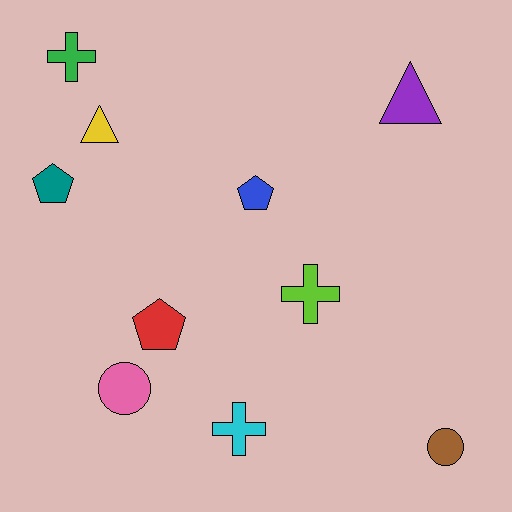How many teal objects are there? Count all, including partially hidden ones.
There is 1 teal object.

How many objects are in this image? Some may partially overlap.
There are 10 objects.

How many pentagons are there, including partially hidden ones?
There are 3 pentagons.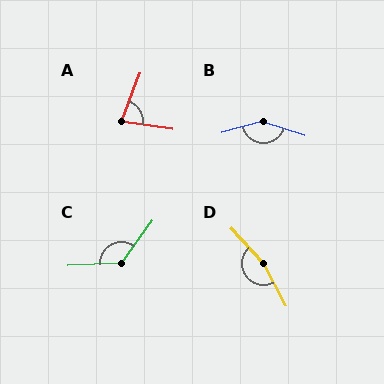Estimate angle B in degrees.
Approximately 146 degrees.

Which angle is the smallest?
A, at approximately 77 degrees.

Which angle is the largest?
D, at approximately 165 degrees.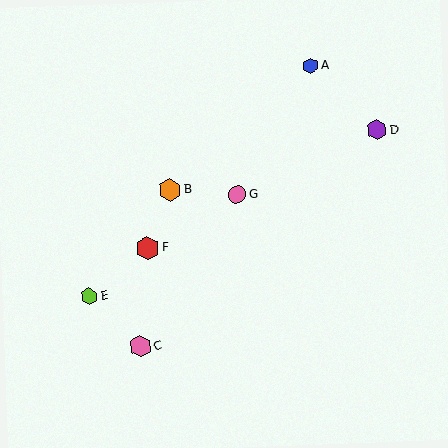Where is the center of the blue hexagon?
The center of the blue hexagon is at (311, 66).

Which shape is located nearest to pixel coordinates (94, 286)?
The lime hexagon (labeled E) at (89, 297) is nearest to that location.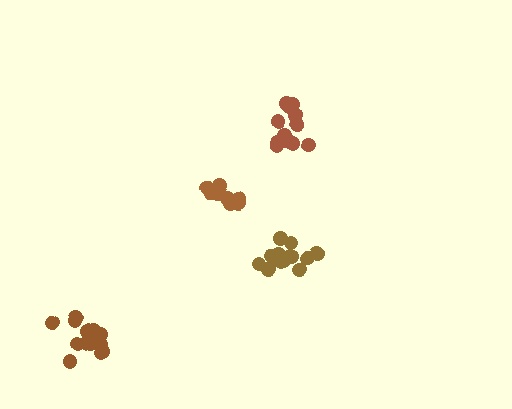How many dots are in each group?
Group 1: 13 dots, Group 2: 13 dots, Group 3: 13 dots, Group 4: 12 dots (51 total).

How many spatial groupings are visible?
There are 4 spatial groupings.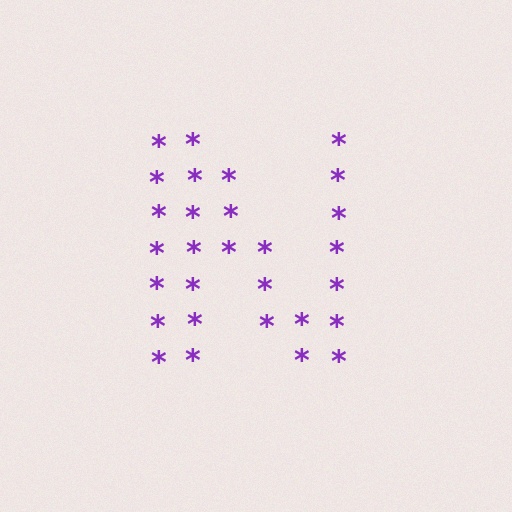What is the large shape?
The large shape is the letter N.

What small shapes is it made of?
It is made of small asterisks.